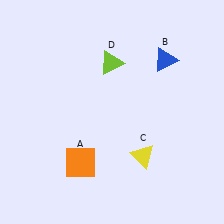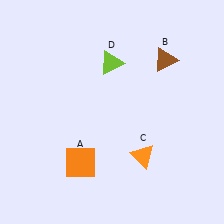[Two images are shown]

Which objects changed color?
B changed from blue to brown. C changed from yellow to orange.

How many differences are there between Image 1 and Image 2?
There are 2 differences between the two images.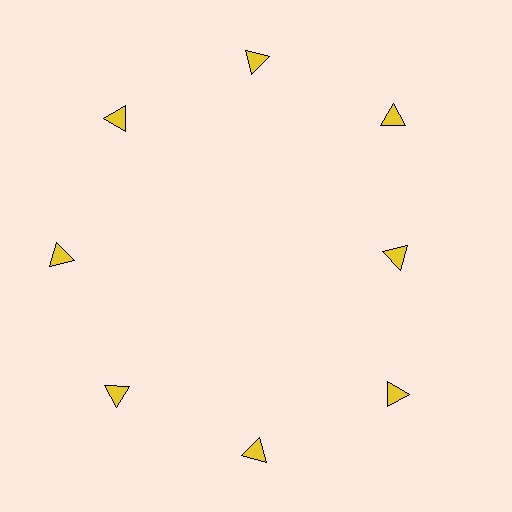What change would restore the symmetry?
The symmetry would be restored by moving it outward, back onto the ring so that all 8 triangles sit at equal angles and equal distance from the center.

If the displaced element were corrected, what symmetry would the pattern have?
It would have 8-fold rotational symmetry — the pattern would map onto itself every 45 degrees.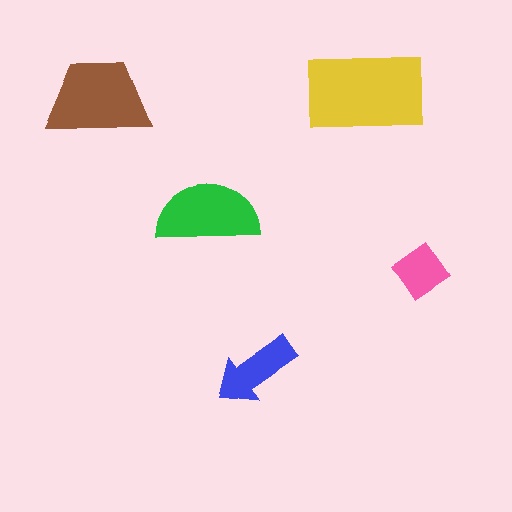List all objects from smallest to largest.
The pink diamond, the blue arrow, the green semicircle, the brown trapezoid, the yellow rectangle.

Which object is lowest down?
The blue arrow is bottommost.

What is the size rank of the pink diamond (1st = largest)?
5th.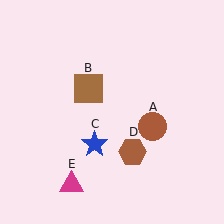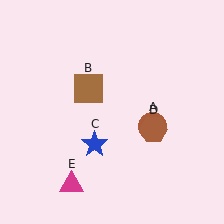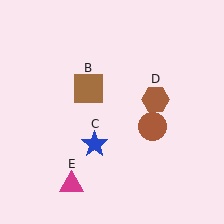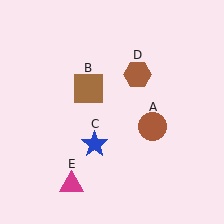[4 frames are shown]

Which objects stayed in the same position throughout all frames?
Brown circle (object A) and brown square (object B) and blue star (object C) and magenta triangle (object E) remained stationary.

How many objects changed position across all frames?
1 object changed position: brown hexagon (object D).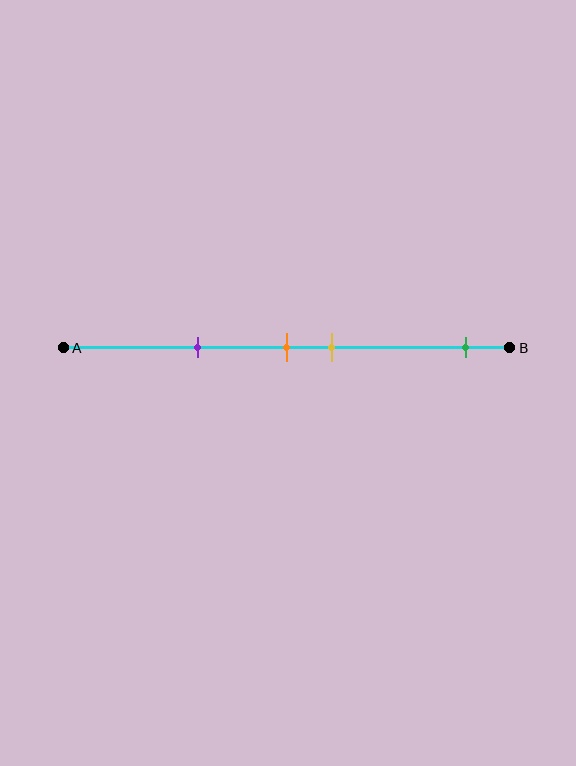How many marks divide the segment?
There are 4 marks dividing the segment.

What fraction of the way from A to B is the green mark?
The green mark is approximately 90% (0.9) of the way from A to B.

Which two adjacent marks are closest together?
The orange and yellow marks are the closest adjacent pair.